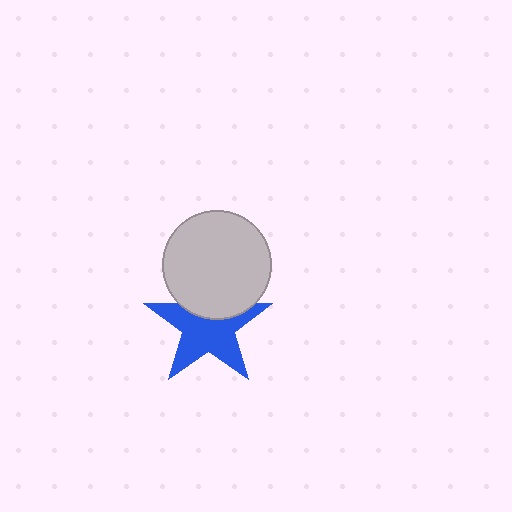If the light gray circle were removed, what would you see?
You would see the complete blue star.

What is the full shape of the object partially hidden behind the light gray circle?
The partially hidden object is a blue star.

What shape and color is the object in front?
The object in front is a light gray circle.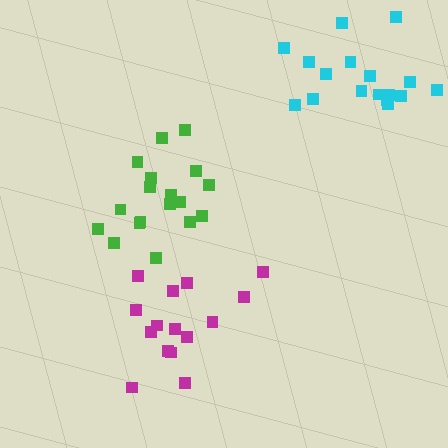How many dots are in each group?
Group 1: 17 dots, Group 2: 15 dots, Group 3: 18 dots (50 total).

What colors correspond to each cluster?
The clusters are colored: cyan, magenta, green.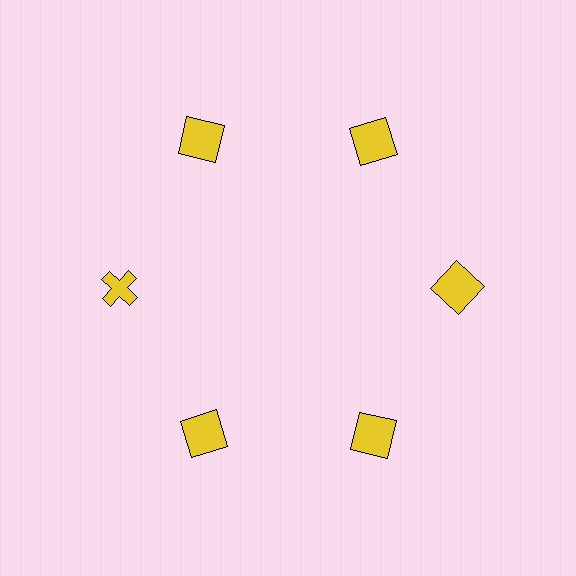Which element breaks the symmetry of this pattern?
The yellow cross at roughly the 9 o'clock position breaks the symmetry. All other shapes are yellow squares.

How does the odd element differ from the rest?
It has a different shape: cross instead of square.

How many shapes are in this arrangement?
There are 6 shapes arranged in a ring pattern.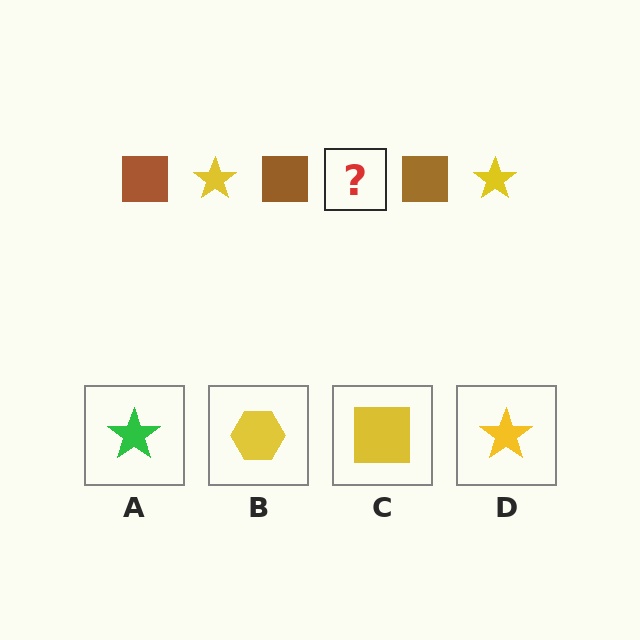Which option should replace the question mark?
Option D.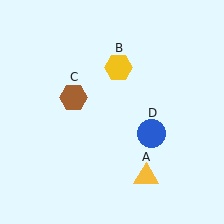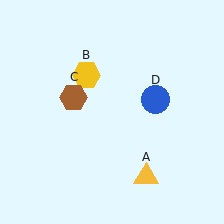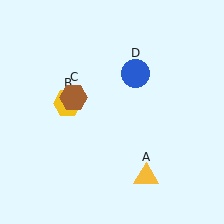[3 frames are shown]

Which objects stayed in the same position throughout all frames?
Yellow triangle (object A) and brown hexagon (object C) remained stationary.